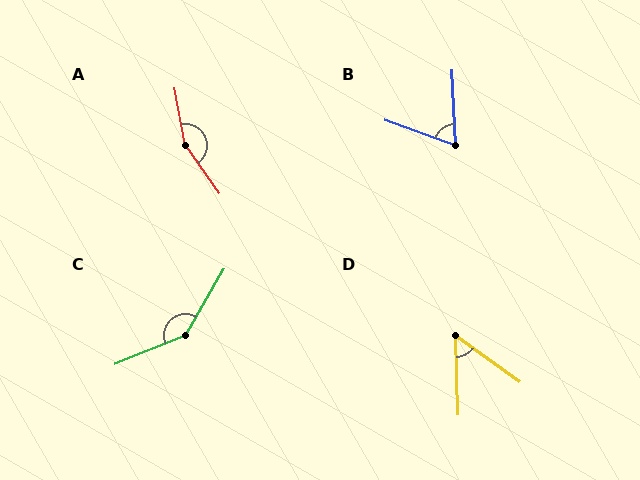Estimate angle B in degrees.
Approximately 68 degrees.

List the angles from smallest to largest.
D (52°), B (68°), C (142°), A (155°).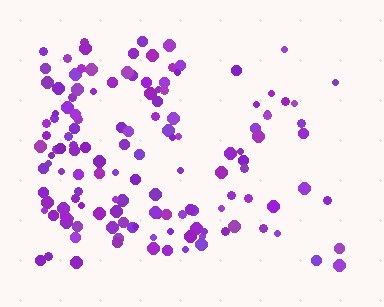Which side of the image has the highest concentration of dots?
The left.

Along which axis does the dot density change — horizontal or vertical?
Horizontal.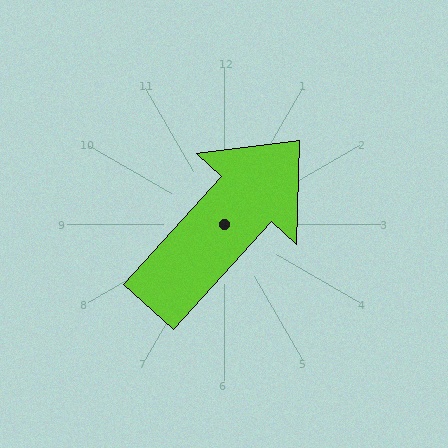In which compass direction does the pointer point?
Northeast.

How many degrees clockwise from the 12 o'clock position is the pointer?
Approximately 42 degrees.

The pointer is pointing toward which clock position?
Roughly 1 o'clock.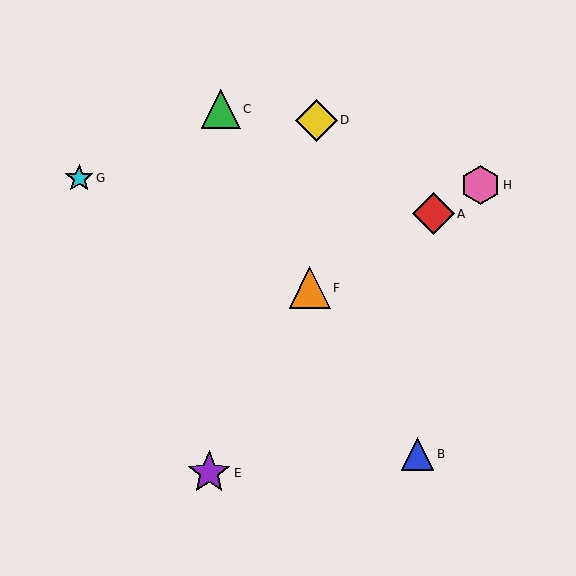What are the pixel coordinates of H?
Object H is at (481, 185).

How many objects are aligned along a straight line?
3 objects (A, F, H) are aligned along a straight line.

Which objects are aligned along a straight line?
Objects A, F, H are aligned along a straight line.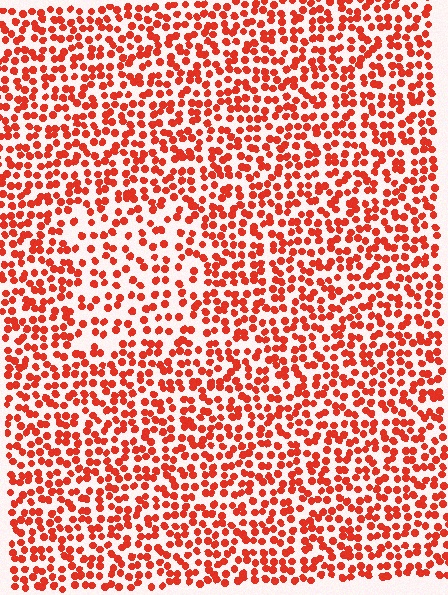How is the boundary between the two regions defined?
The boundary is defined by a change in element density (approximately 1.7x ratio). All elements are the same color, size, and shape.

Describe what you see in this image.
The image contains small red elements arranged at two different densities. A rectangle-shaped region is visible where the elements are less densely packed than the surrounding area.